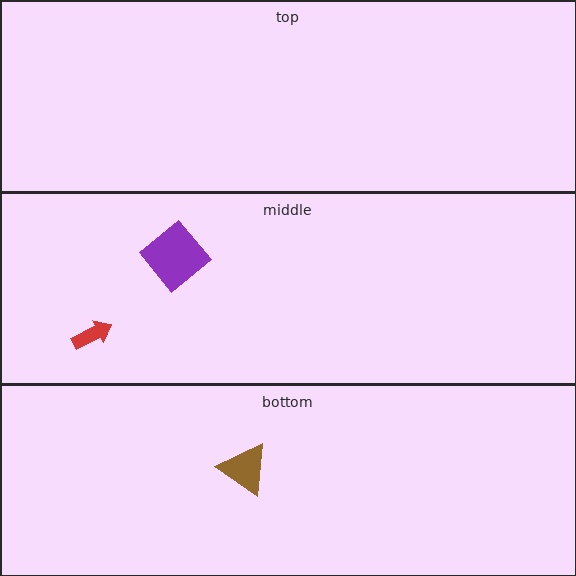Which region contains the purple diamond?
The middle region.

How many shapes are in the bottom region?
1.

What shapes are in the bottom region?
The brown triangle.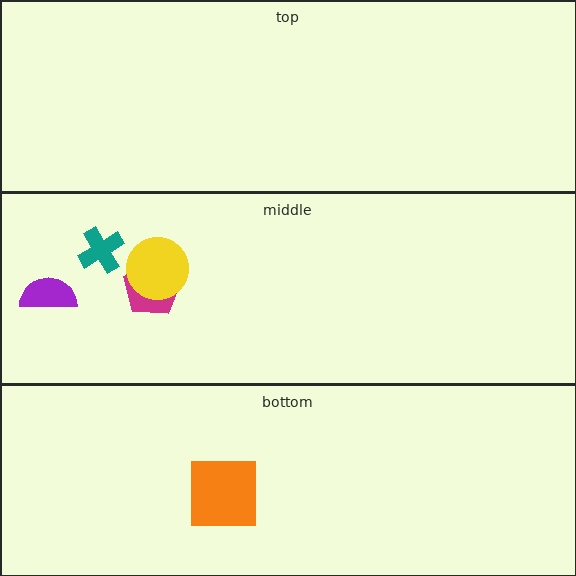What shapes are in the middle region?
The magenta pentagon, the yellow circle, the teal cross, the purple semicircle.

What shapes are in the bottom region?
The orange square.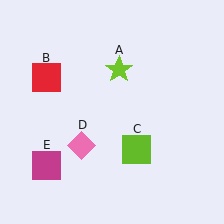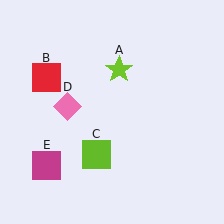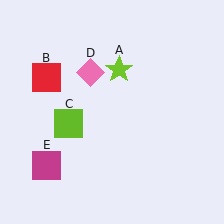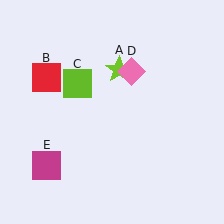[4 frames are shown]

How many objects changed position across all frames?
2 objects changed position: lime square (object C), pink diamond (object D).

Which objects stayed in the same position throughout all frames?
Lime star (object A) and red square (object B) and magenta square (object E) remained stationary.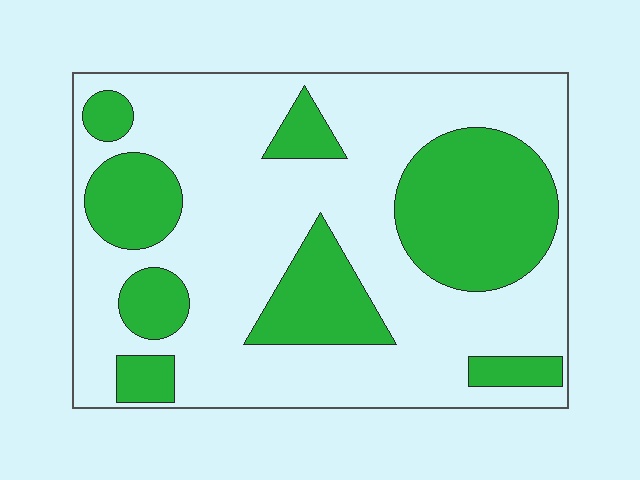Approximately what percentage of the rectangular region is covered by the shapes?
Approximately 35%.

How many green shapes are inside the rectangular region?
8.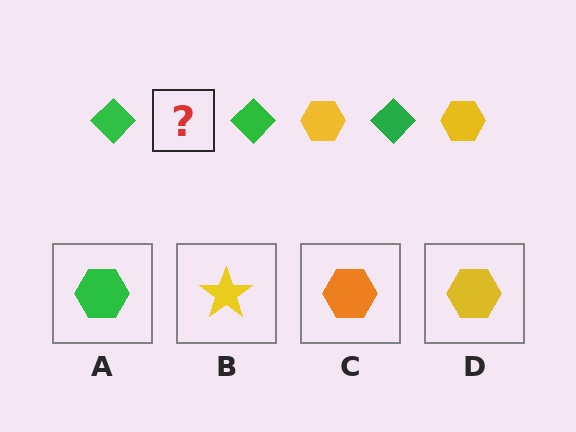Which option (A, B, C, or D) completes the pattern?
D.